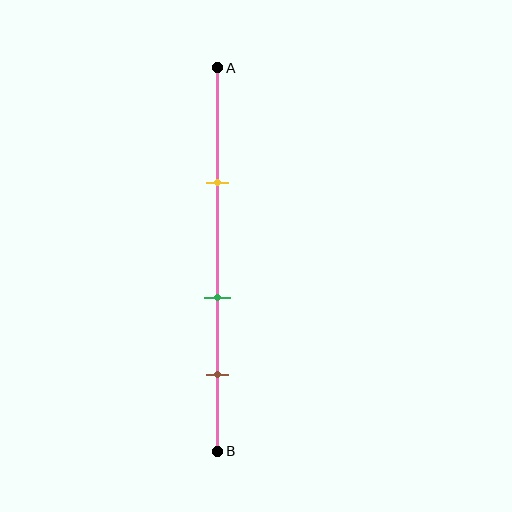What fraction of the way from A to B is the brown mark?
The brown mark is approximately 80% (0.8) of the way from A to B.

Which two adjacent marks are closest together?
The green and brown marks are the closest adjacent pair.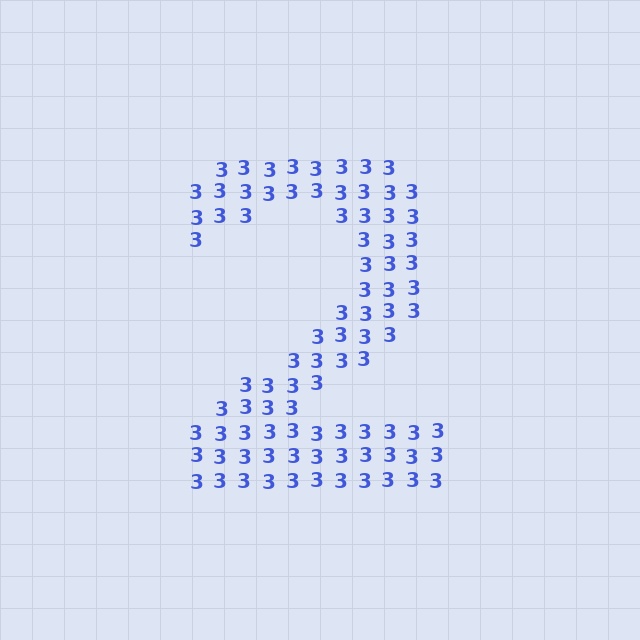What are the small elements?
The small elements are digit 3's.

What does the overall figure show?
The overall figure shows the digit 2.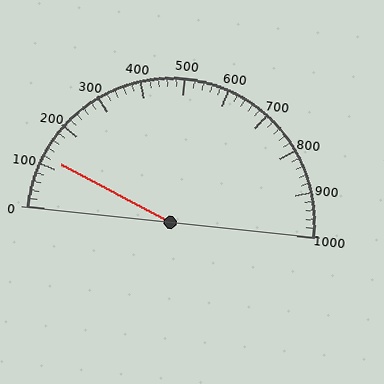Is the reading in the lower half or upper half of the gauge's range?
The reading is in the lower half of the range (0 to 1000).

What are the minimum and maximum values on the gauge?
The gauge ranges from 0 to 1000.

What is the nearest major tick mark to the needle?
The nearest major tick mark is 100.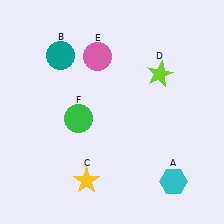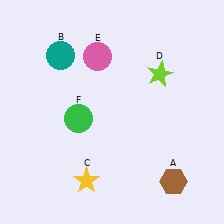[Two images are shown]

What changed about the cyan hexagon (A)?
In Image 1, A is cyan. In Image 2, it changed to brown.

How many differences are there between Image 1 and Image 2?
There is 1 difference between the two images.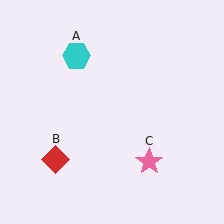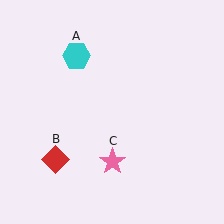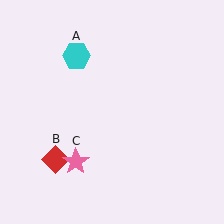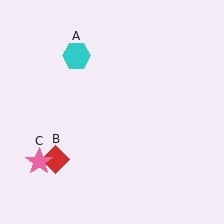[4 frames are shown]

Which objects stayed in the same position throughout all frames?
Cyan hexagon (object A) and red diamond (object B) remained stationary.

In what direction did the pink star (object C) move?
The pink star (object C) moved left.